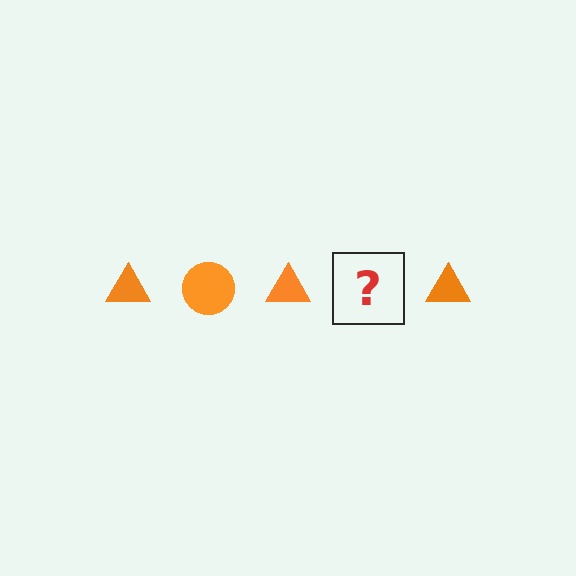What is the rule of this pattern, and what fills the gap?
The rule is that the pattern cycles through triangle, circle shapes in orange. The gap should be filled with an orange circle.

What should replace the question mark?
The question mark should be replaced with an orange circle.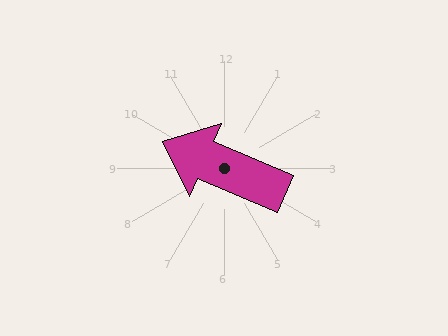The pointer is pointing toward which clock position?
Roughly 10 o'clock.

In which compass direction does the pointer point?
Northwest.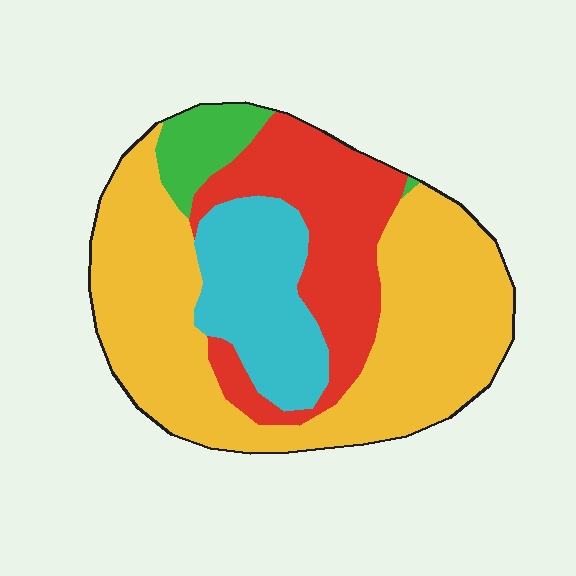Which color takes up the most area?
Yellow, at roughly 50%.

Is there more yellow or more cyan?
Yellow.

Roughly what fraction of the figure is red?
Red takes up about one quarter (1/4) of the figure.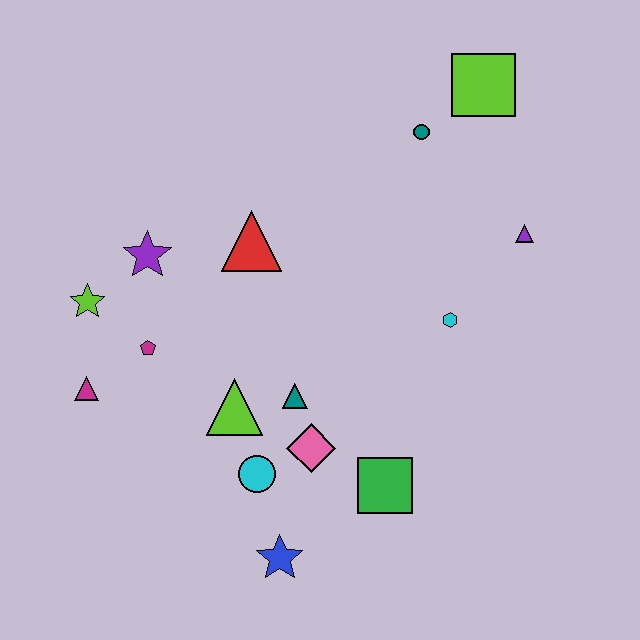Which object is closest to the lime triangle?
The teal triangle is closest to the lime triangle.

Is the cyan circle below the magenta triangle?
Yes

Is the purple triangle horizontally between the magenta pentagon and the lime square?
No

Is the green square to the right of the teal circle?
No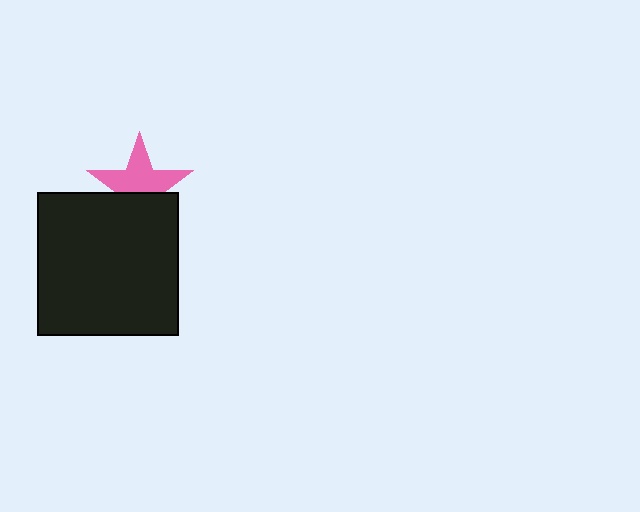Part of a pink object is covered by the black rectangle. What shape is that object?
It is a star.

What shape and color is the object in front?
The object in front is a black rectangle.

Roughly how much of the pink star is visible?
About half of it is visible (roughly 60%).